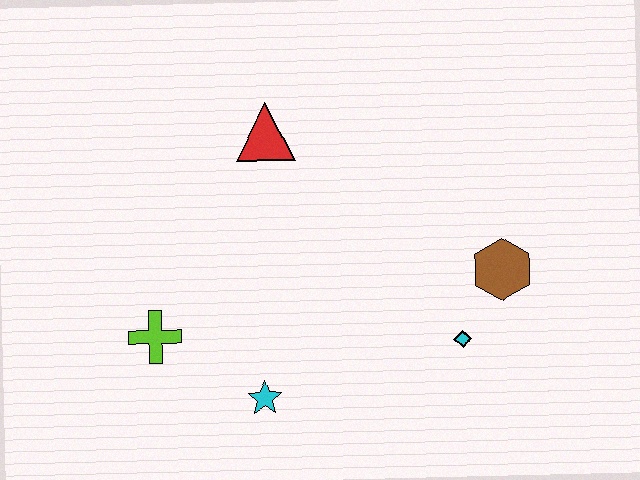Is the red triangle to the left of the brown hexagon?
Yes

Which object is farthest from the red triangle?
The cyan diamond is farthest from the red triangle.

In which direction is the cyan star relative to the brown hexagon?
The cyan star is to the left of the brown hexagon.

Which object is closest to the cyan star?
The lime cross is closest to the cyan star.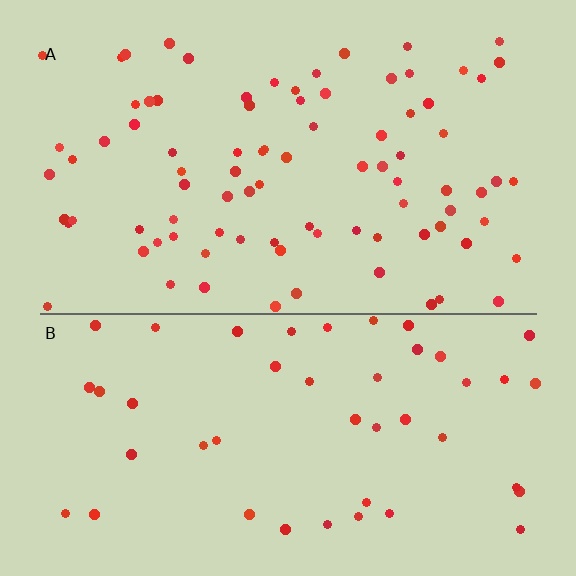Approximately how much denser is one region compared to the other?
Approximately 1.9× — region A over region B.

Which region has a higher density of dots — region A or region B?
A (the top).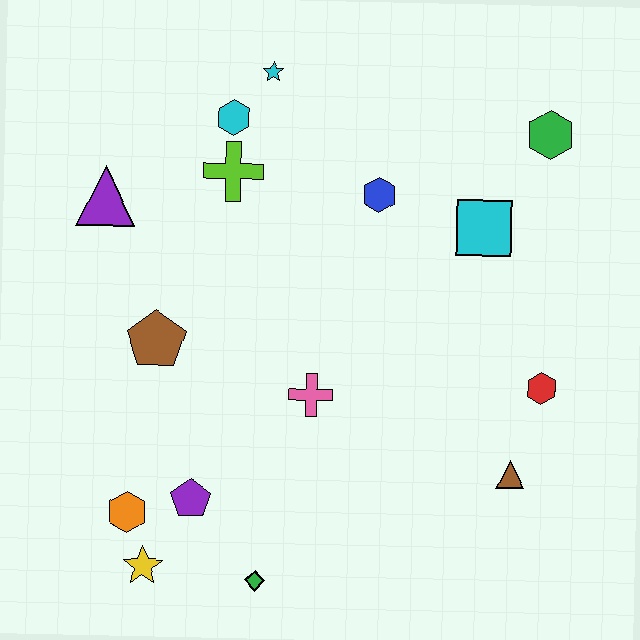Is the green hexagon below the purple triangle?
No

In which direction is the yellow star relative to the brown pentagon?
The yellow star is below the brown pentagon.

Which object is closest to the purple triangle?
The lime cross is closest to the purple triangle.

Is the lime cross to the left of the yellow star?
No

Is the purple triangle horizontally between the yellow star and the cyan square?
No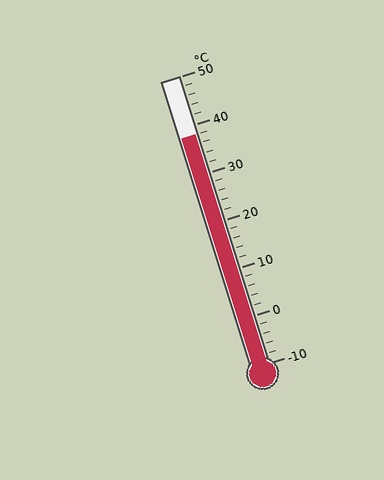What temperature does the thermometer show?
The thermometer shows approximately 38°C.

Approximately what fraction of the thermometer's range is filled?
The thermometer is filled to approximately 80% of its range.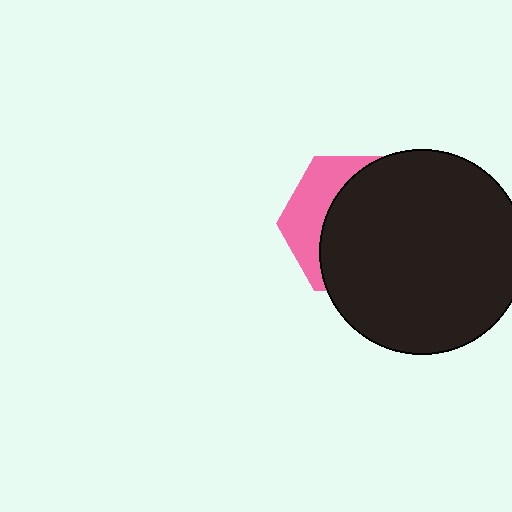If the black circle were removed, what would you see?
You would see the complete pink hexagon.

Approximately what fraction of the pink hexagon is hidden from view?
Roughly 68% of the pink hexagon is hidden behind the black circle.